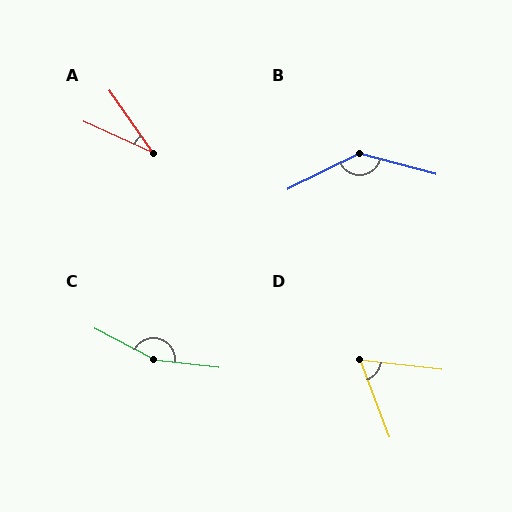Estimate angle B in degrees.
Approximately 138 degrees.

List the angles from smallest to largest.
A (31°), D (63°), B (138°), C (159°).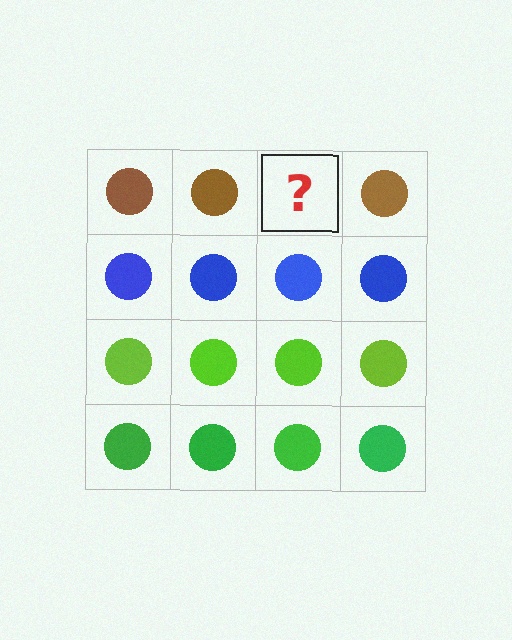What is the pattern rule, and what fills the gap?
The rule is that each row has a consistent color. The gap should be filled with a brown circle.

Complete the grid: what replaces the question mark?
The question mark should be replaced with a brown circle.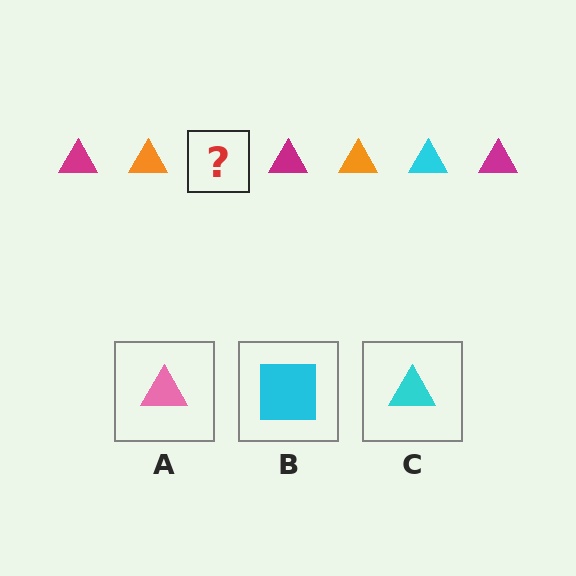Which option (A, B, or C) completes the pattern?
C.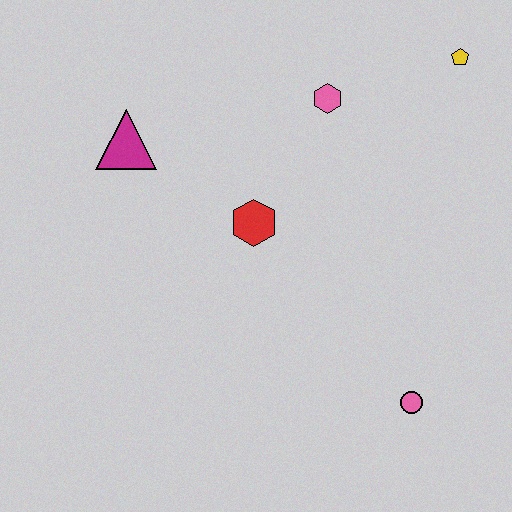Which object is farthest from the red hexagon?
The yellow pentagon is farthest from the red hexagon.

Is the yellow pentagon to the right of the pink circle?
Yes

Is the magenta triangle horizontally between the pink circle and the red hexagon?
No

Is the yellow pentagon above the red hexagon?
Yes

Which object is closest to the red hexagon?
The pink hexagon is closest to the red hexagon.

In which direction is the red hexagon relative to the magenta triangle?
The red hexagon is to the right of the magenta triangle.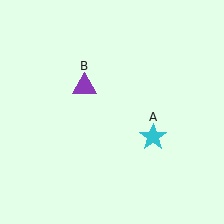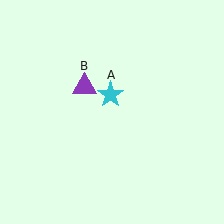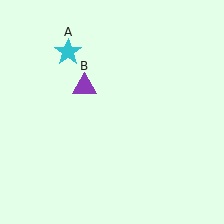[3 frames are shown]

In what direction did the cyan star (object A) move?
The cyan star (object A) moved up and to the left.